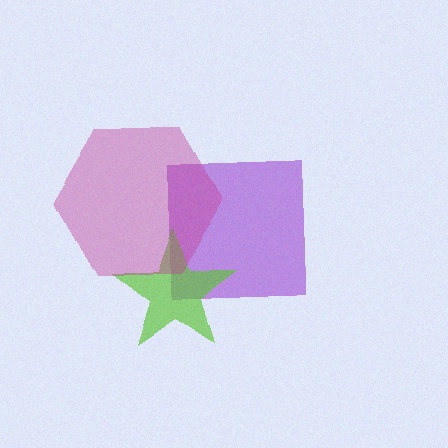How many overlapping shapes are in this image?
There are 3 overlapping shapes in the image.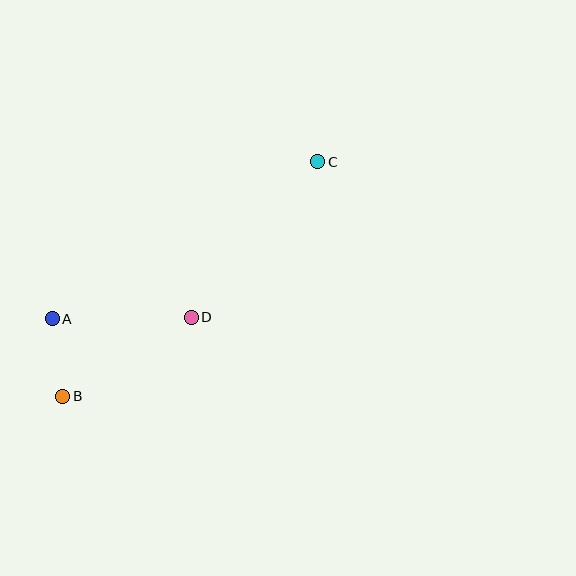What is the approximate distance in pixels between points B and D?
The distance between B and D is approximately 151 pixels.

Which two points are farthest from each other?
Points B and C are farthest from each other.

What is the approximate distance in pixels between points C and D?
The distance between C and D is approximately 201 pixels.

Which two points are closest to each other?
Points A and B are closest to each other.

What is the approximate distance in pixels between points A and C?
The distance between A and C is approximately 308 pixels.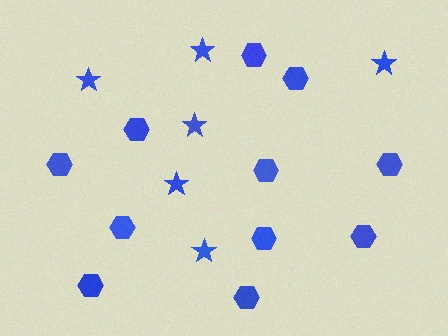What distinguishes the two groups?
There are 2 groups: one group of hexagons (11) and one group of stars (6).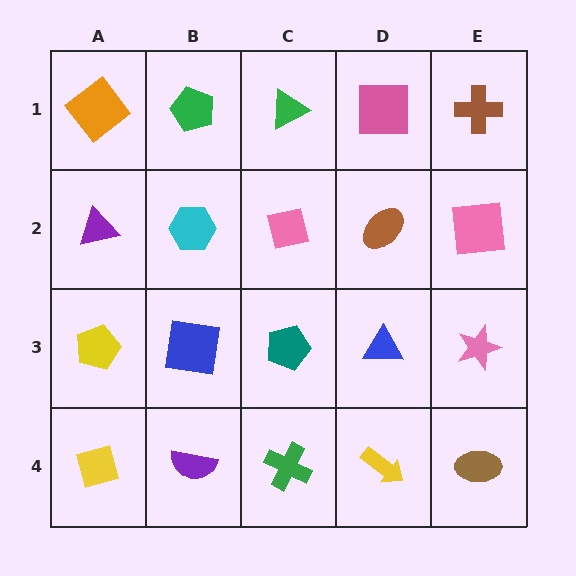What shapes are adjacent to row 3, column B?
A cyan hexagon (row 2, column B), a purple semicircle (row 4, column B), a yellow pentagon (row 3, column A), a teal pentagon (row 3, column C).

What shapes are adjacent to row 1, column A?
A purple triangle (row 2, column A), a green pentagon (row 1, column B).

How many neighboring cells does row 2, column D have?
4.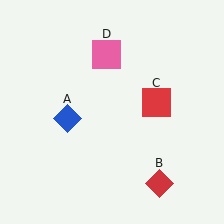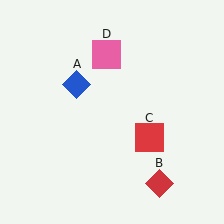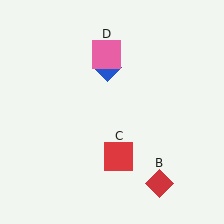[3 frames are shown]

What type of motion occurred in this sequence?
The blue diamond (object A), red square (object C) rotated clockwise around the center of the scene.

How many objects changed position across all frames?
2 objects changed position: blue diamond (object A), red square (object C).